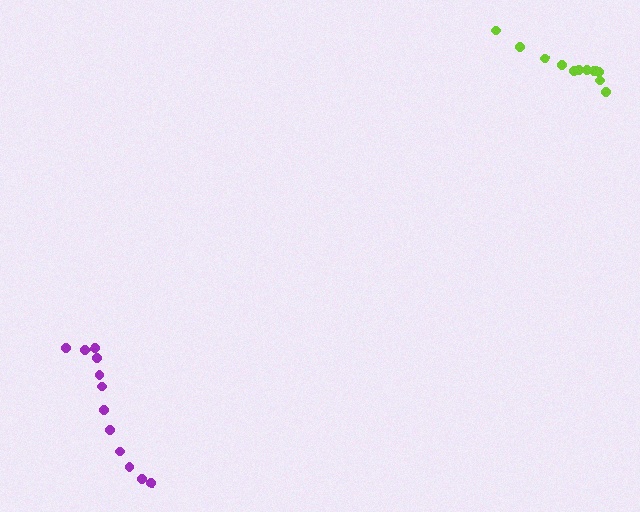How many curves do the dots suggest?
There are 2 distinct paths.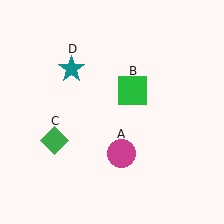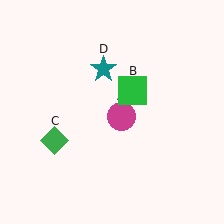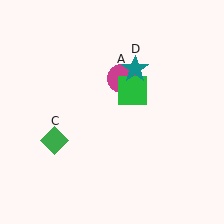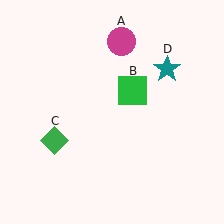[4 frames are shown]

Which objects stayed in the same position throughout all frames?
Green square (object B) and green diamond (object C) remained stationary.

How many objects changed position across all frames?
2 objects changed position: magenta circle (object A), teal star (object D).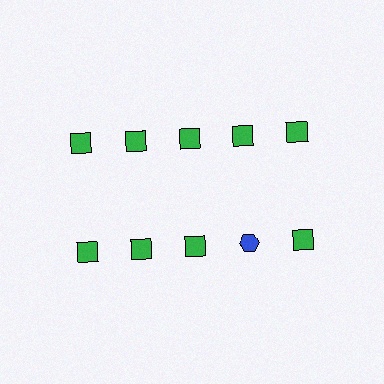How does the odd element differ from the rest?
It differs in both color (blue instead of green) and shape (hexagon instead of square).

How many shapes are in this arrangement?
There are 10 shapes arranged in a grid pattern.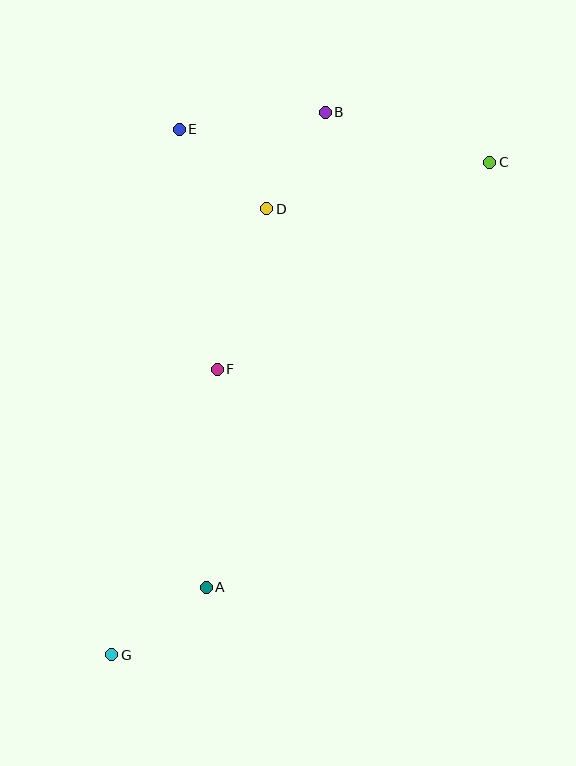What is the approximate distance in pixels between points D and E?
The distance between D and E is approximately 118 pixels.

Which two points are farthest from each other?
Points C and G are farthest from each other.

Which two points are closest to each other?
Points B and D are closest to each other.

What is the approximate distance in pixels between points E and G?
The distance between E and G is approximately 530 pixels.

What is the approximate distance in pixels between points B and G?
The distance between B and G is approximately 583 pixels.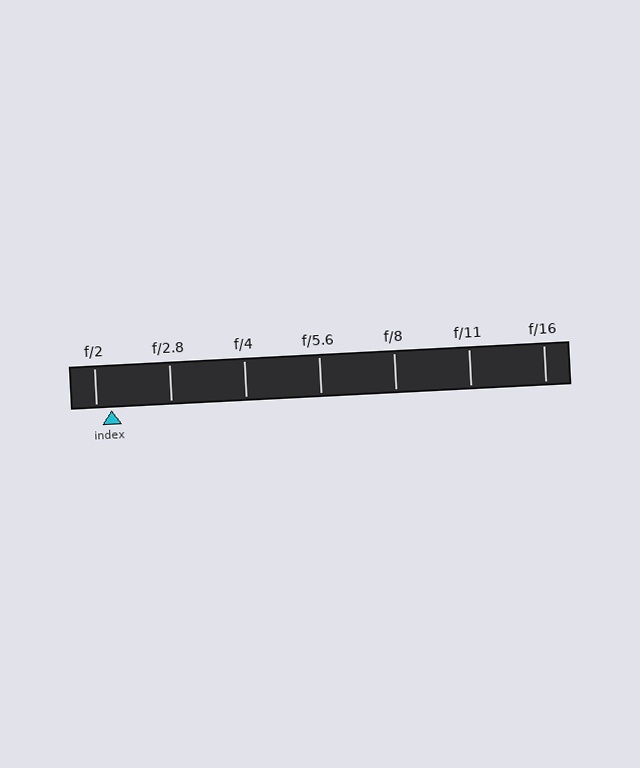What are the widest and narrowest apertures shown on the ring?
The widest aperture shown is f/2 and the narrowest is f/16.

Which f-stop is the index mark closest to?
The index mark is closest to f/2.